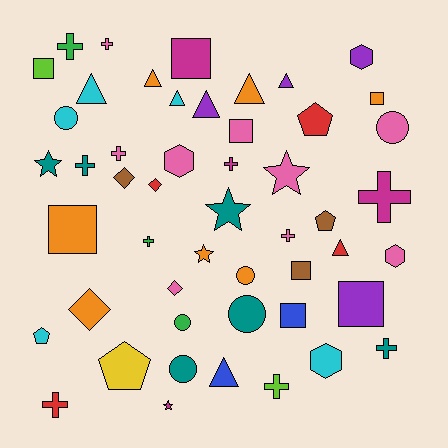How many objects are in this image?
There are 50 objects.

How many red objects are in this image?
There are 4 red objects.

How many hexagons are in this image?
There are 4 hexagons.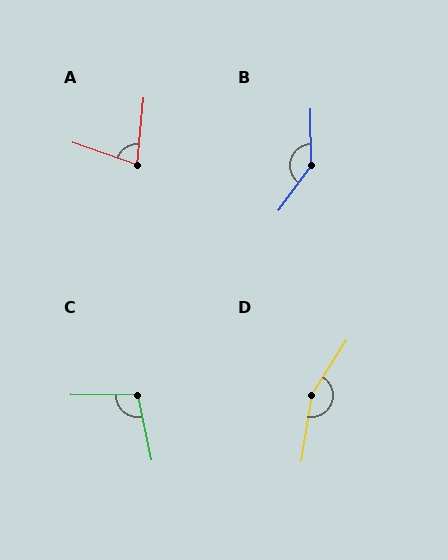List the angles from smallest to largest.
A (76°), C (102°), B (143°), D (156°).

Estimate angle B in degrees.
Approximately 143 degrees.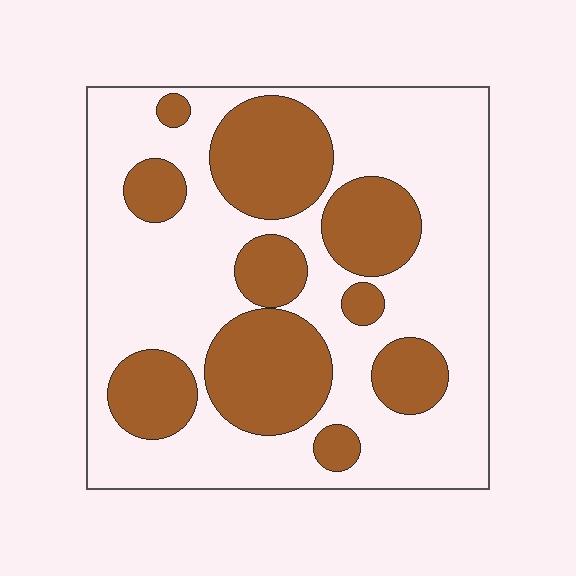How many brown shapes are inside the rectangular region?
10.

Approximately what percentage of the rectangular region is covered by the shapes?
Approximately 35%.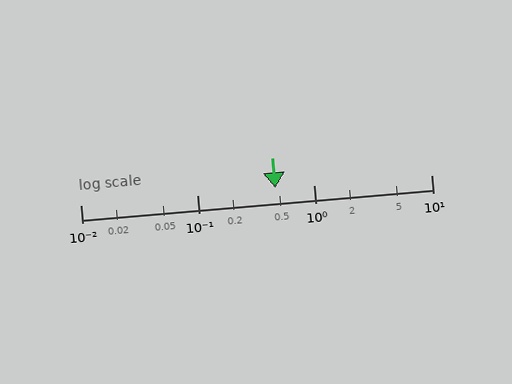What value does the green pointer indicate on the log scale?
The pointer indicates approximately 0.46.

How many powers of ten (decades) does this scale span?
The scale spans 3 decades, from 0.01 to 10.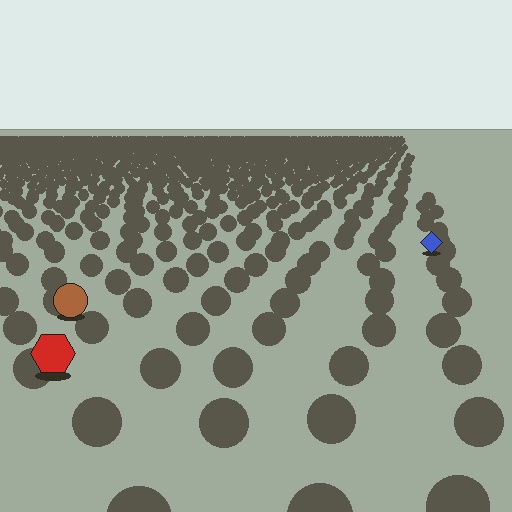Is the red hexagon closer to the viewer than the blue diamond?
Yes. The red hexagon is closer — you can tell from the texture gradient: the ground texture is coarser near it.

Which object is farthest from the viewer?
The blue diamond is farthest from the viewer. It appears smaller and the ground texture around it is denser.